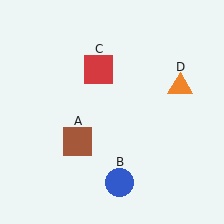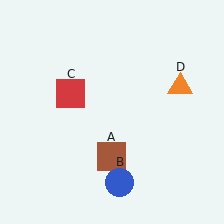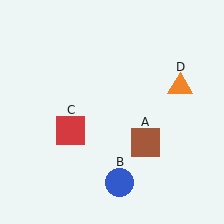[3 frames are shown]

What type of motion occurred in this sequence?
The brown square (object A), red square (object C) rotated counterclockwise around the center of the scene.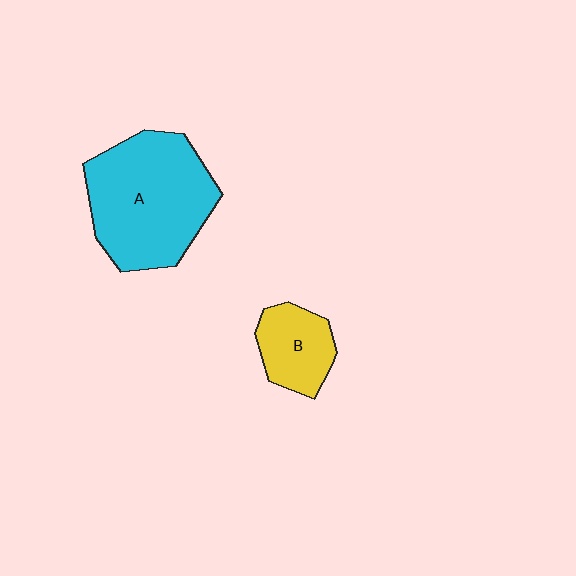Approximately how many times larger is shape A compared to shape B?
Approximately 2.5 times.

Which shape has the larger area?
Shape A (cyan).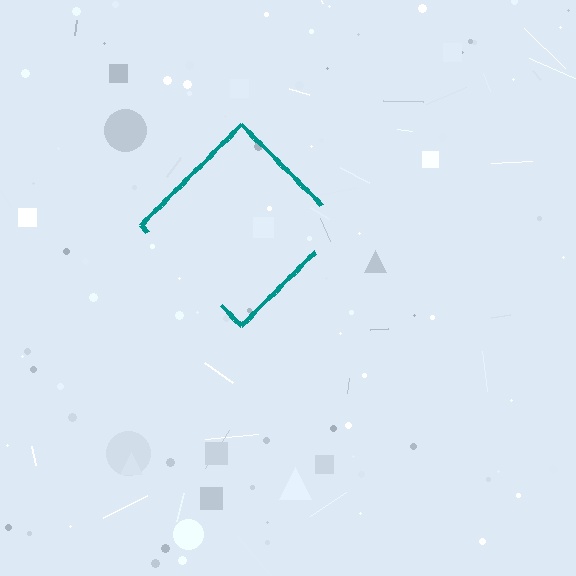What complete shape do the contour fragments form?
The contour fragments form a diamond.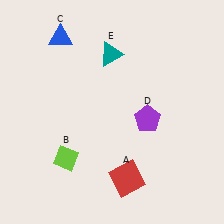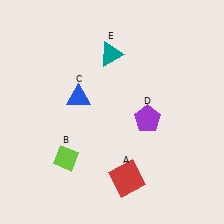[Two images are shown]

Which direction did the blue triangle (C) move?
The blue triangle (C) moved down.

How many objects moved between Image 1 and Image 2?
1 object moved between the two images.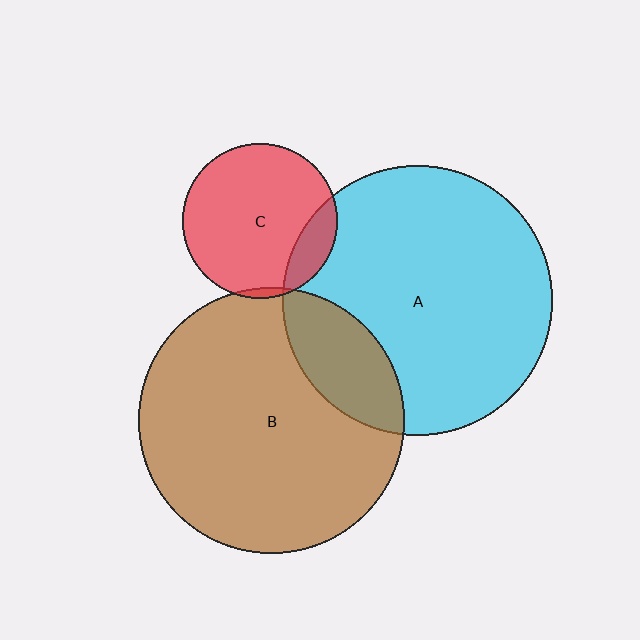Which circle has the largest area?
Circle A (cyan).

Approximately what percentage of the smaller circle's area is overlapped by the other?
Approximately 20%.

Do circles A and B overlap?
Yes.